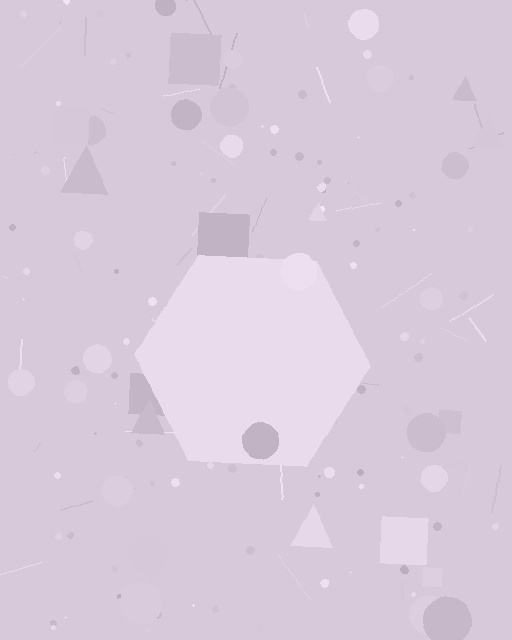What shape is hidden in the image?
A hexagon is hidden in the image.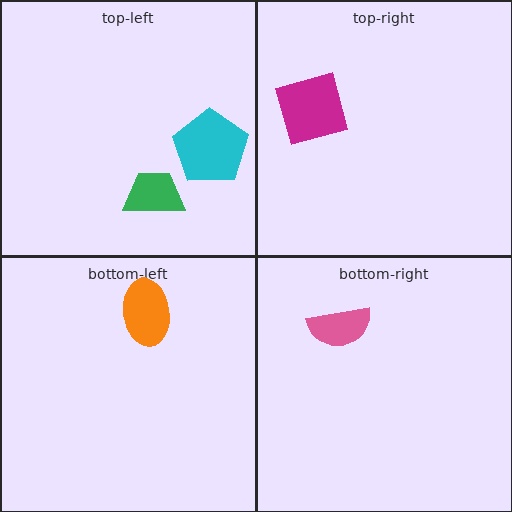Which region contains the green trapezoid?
The top-left region.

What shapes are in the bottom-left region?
The orange ellipse.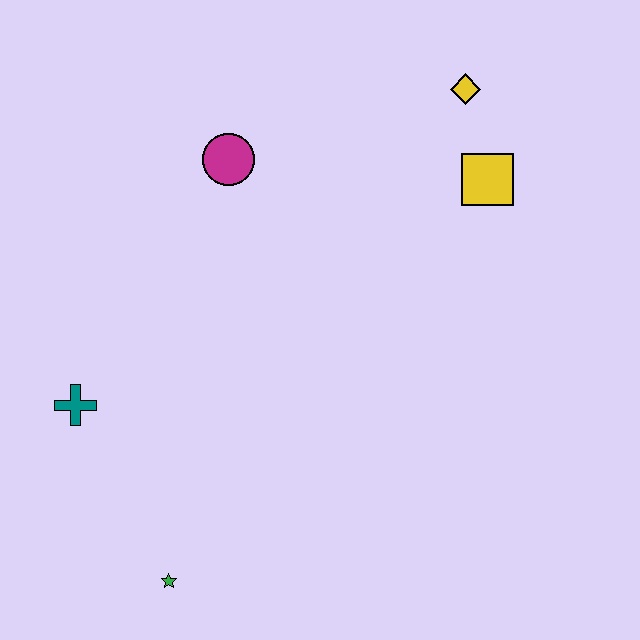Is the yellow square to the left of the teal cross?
No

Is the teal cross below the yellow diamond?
Yes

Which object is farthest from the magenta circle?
The green star is farthest from the magenta circle.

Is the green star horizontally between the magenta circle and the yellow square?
No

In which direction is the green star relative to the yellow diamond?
The green star is below the yellow diamond.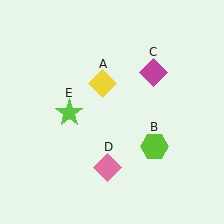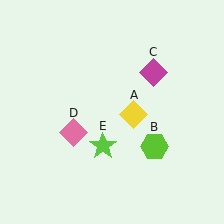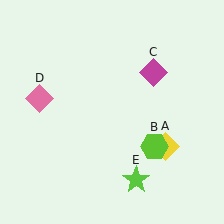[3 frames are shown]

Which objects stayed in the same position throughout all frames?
Lime hexagon (object B) and magenta diamond (object C) remained stationary.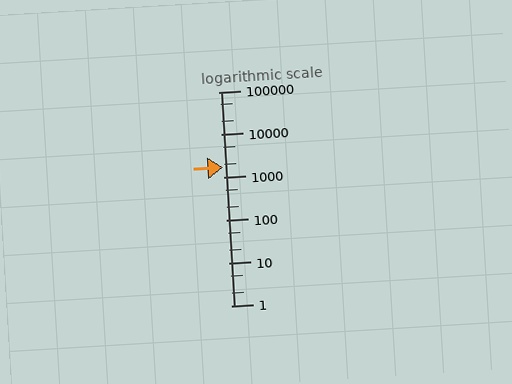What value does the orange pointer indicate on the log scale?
The pointer indicates approximately 1700.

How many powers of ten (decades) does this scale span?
The scale spans 5 decades, from 1 to 100000.